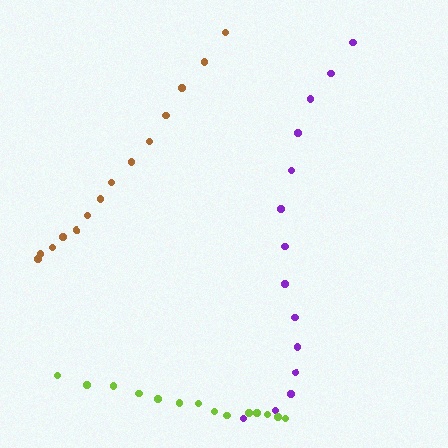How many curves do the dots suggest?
There are 3 distinct paths.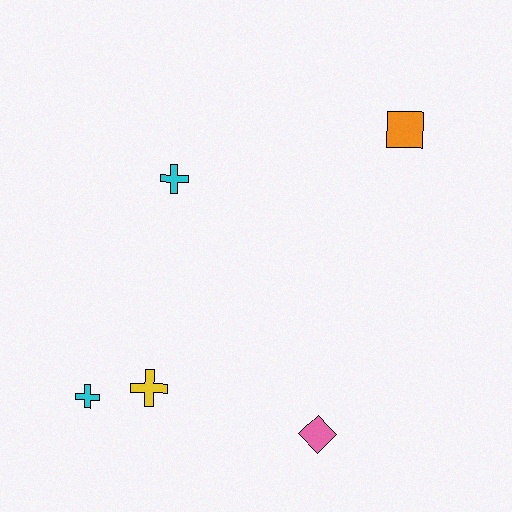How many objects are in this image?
There are 5 objects.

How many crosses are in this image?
There are 3 crosses.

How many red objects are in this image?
There are no red objects.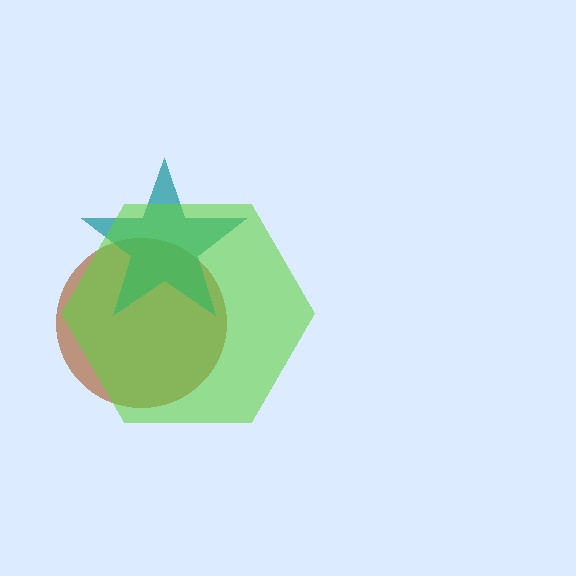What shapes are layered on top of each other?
The layered shapes are: a brown circle, a teal star, a lime hexagon.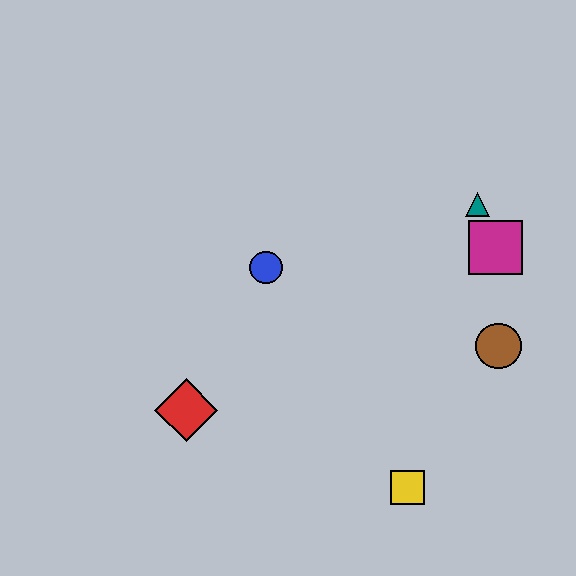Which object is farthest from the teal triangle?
The red diamond is farthest from the teal triangle.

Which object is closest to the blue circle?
The red diamond is closest to the blue circle.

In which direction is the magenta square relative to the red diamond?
The magenta square is to the right of the red diamond.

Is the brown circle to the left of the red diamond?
No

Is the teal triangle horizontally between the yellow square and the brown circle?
Yes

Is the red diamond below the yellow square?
No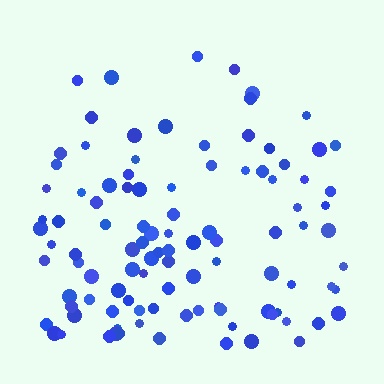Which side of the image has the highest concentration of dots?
The bottom.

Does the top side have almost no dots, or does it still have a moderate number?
Still a moderate number, just noticeably fewer than the bottom.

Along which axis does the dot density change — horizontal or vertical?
Vertical.